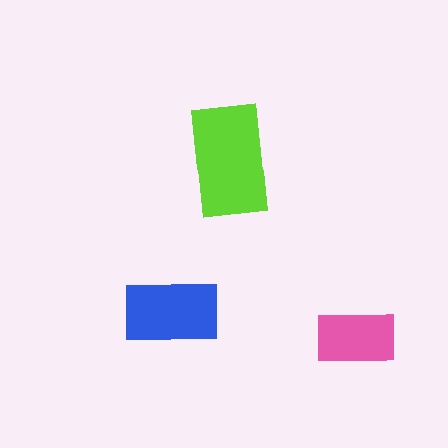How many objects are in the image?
There are 3 objects in the image.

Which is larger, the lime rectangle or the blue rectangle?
The lime one.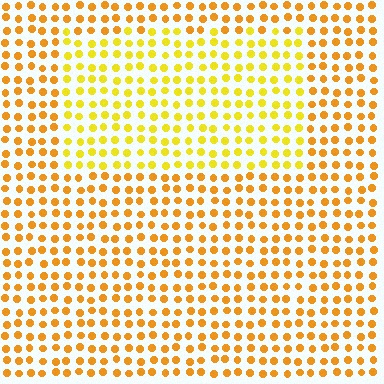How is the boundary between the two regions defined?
The boundary is defined purely by a slight shift in hue (about 23 degrees). Spacing, size, and orientation are identical on both sides.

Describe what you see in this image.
The image is filled with small orange elements in a uniform arrangement. A rectangle-shaped region is visible where the elements are tinted to a slightly different hue, forming a subtle color boundary.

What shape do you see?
I see a rectangle.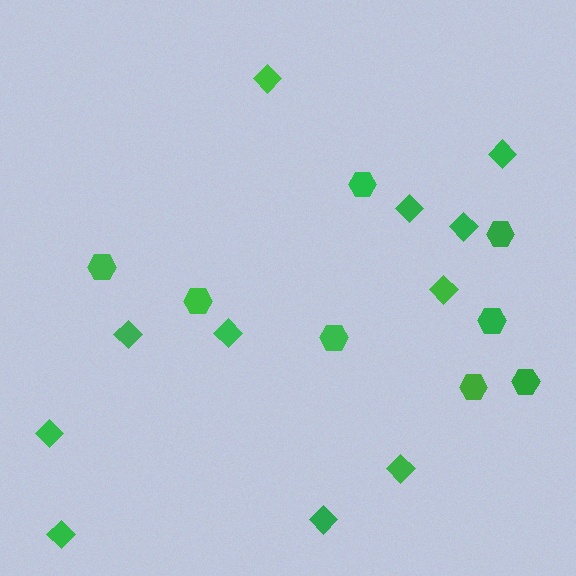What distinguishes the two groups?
There are 2 groups: one group of diamonds (11) and one group of hexagons (8).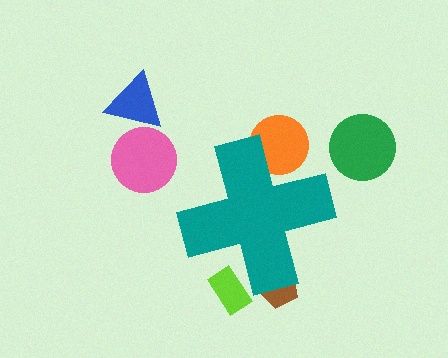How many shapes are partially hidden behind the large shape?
3 shapes are partially hidden.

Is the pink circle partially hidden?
No, the pink circle is fully visible.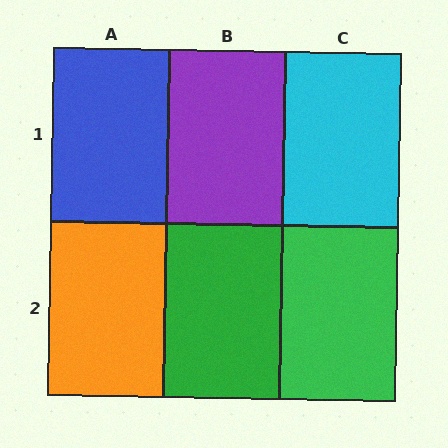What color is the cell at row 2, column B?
Green.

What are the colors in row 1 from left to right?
Blue, purple, cyan.